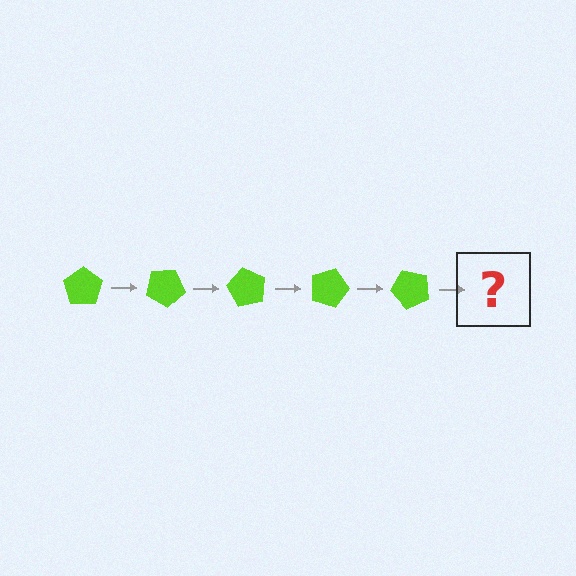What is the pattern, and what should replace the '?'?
The pattern is that the pentagon rotates 30 degrees each step. The '?' should be a lime pentagon rotated 150 degrees.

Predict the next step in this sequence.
The next step is a lime pentagon rotated 150 degrees.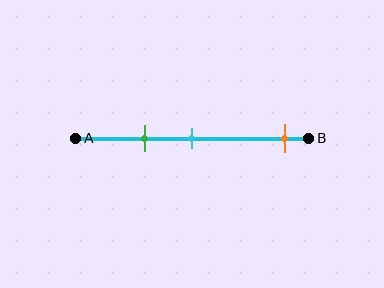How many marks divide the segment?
There are 3 marks dividing the segment.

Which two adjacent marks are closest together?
The green and cyan marks are the closest adjacent pair.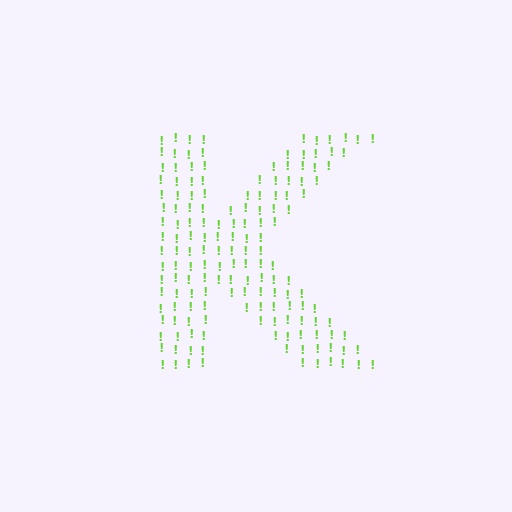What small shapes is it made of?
It is made of small exclamation marks.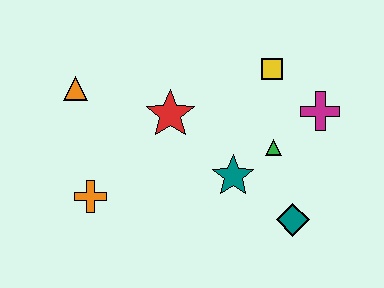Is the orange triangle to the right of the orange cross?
No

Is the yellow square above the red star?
Yes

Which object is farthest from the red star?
The teal diamond is farthest from the red star.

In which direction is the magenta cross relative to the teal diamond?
The magenta cross is above the teal diamond.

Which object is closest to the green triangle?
The teal star is closest to the green triangle.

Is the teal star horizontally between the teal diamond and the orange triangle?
Yes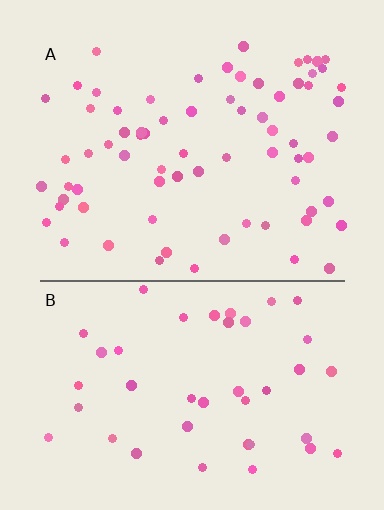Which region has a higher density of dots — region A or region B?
A (the top).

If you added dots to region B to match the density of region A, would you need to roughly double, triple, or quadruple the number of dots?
Approximately double.